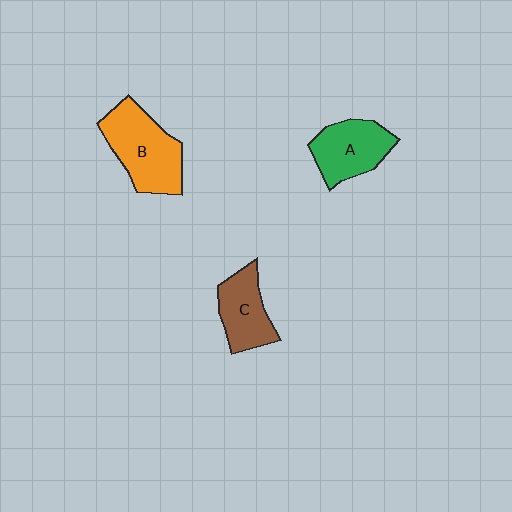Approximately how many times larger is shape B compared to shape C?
Approximately 1.5 times.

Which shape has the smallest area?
Shape C (brown).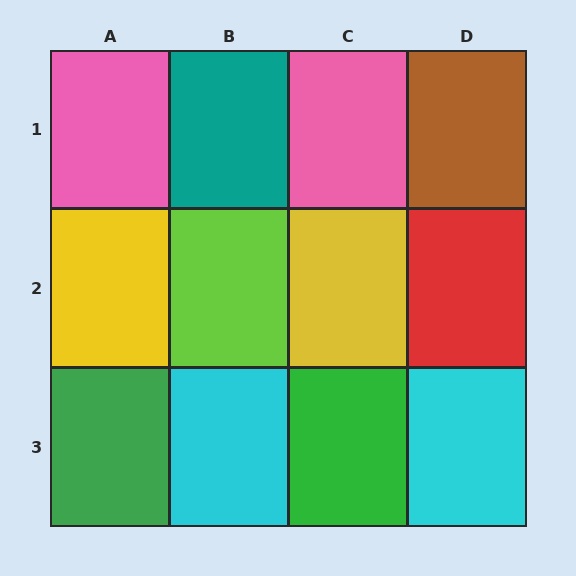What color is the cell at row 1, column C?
Pink.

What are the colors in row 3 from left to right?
Green, cyan, green, cyan.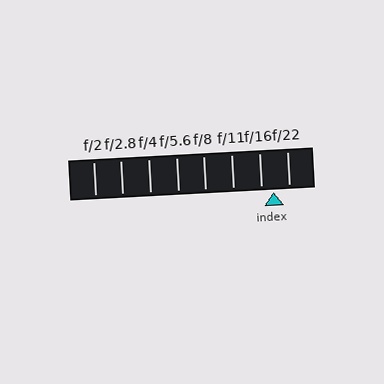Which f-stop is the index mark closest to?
The index mark is closest to f/16.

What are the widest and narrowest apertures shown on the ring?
The widest aperture shown is f/2 and the narrowest is f/22.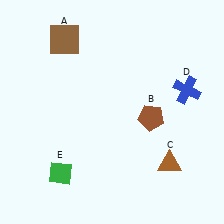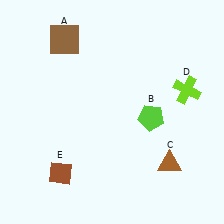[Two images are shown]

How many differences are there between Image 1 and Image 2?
There are 3 differences between the two images.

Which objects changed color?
B changed from brown to lime. D changed from blue to lime. E changed from green to brown.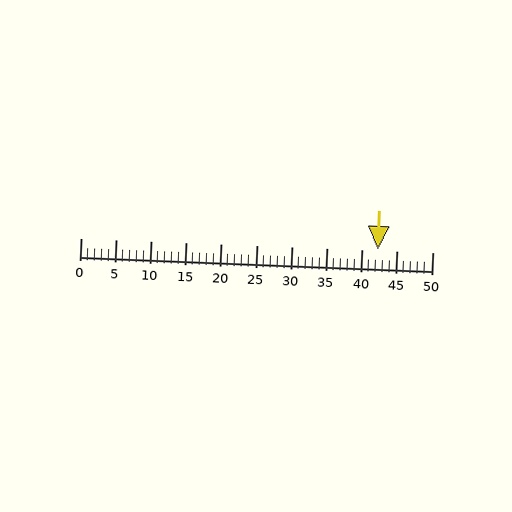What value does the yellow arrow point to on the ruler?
The yellow arrow points to approximately 42.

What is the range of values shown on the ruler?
The ruler shows values from 0 to 50.